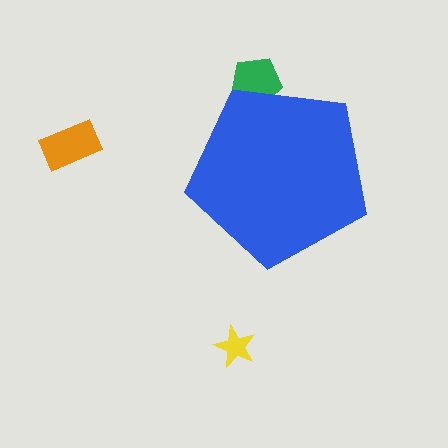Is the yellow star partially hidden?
No, the yellow star is fully visible.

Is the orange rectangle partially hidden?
No, the orange rectangle is fully visible.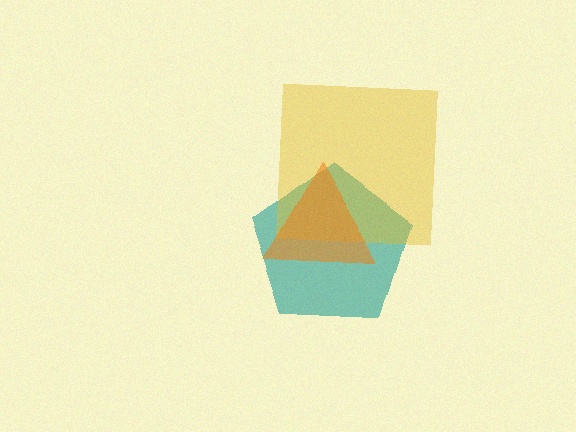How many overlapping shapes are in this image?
There are 3 overlapping shapes in the image.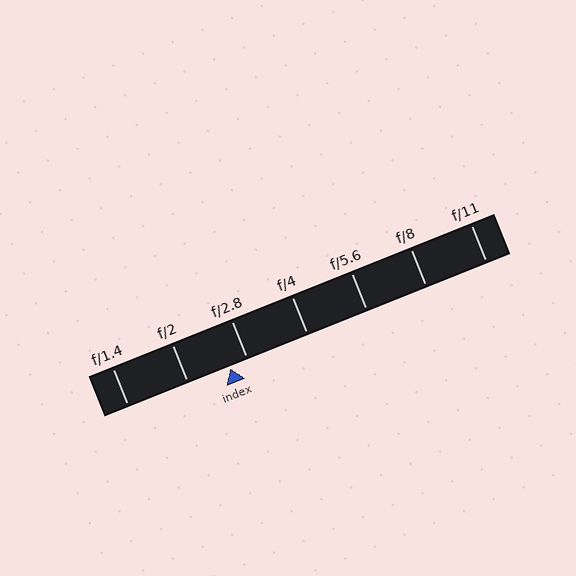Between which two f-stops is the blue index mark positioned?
The index mark is between f/2 and f/2.8.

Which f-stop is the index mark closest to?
The index mark is closest to f/2.8.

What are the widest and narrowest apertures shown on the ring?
The widest aperture shown is f/1.4 and the narrowest is f/11.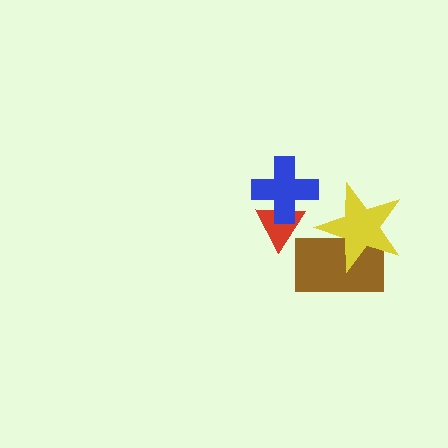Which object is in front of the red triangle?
The blue cross is in front of the red triangle.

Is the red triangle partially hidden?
Yes, it is partially covered by another shape.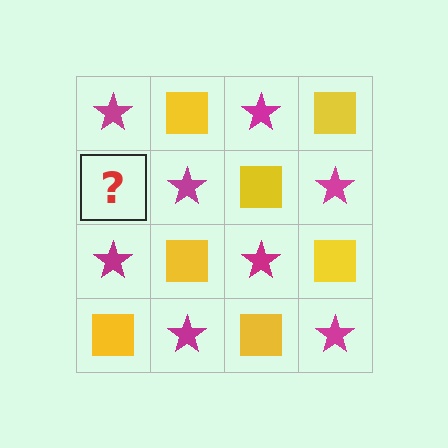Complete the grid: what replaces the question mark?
The question mark should be replaced with a yellow square.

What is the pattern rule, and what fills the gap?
The rule is that it alternates magenta star and yellow square in a checkerboard pattern. The gap should be filled with a yellow square.